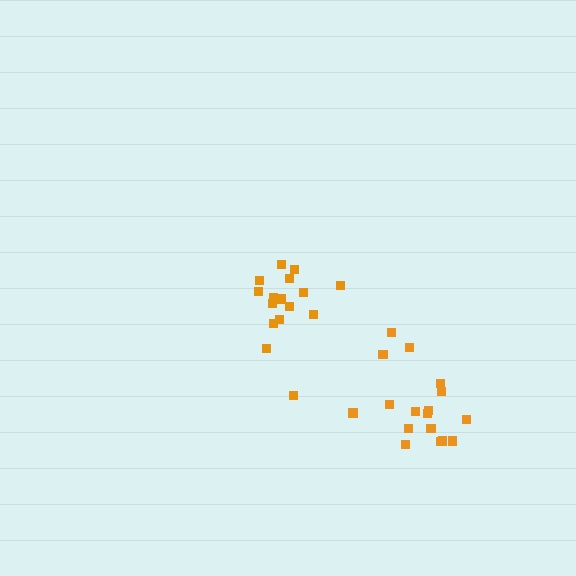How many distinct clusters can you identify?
There are 2 distinct clusters.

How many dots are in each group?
Group 1: 16 dots, Group 2: 17 dots (33 total).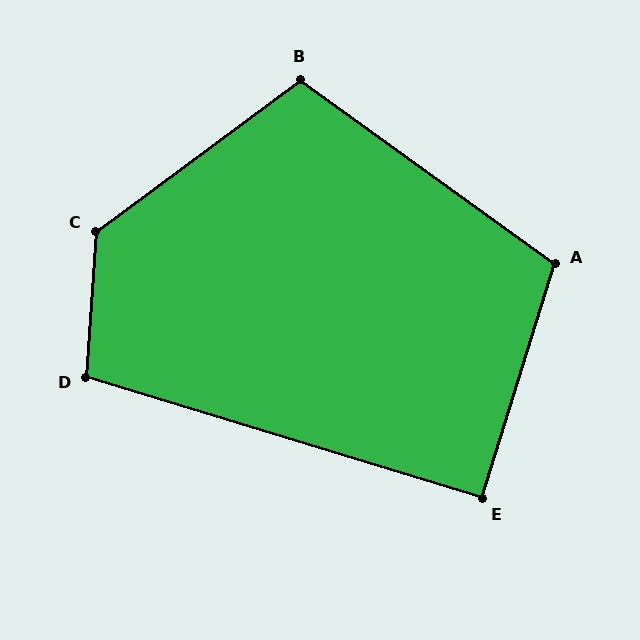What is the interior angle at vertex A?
Approximately 109 degrees (obtuse).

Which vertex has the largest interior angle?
C, at approximately 130 degrees.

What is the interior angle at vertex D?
Approximately 103 degrees (obtuse).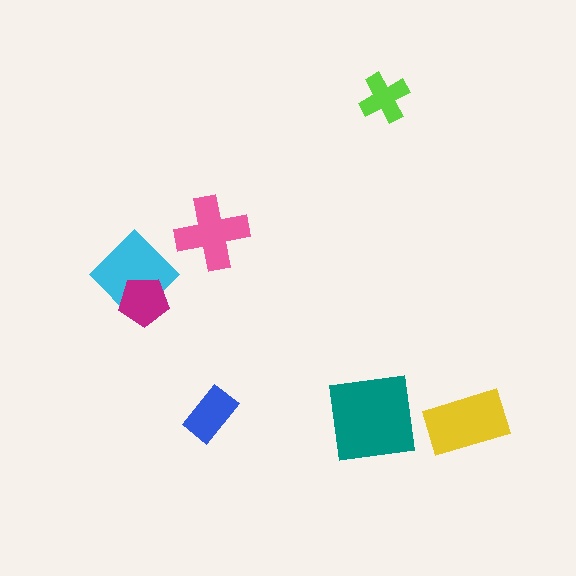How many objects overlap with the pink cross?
0 objects overlap with the pink cross.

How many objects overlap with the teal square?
0 objects overlap with the teal square.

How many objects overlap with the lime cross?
0 objects overlap with the lime cross.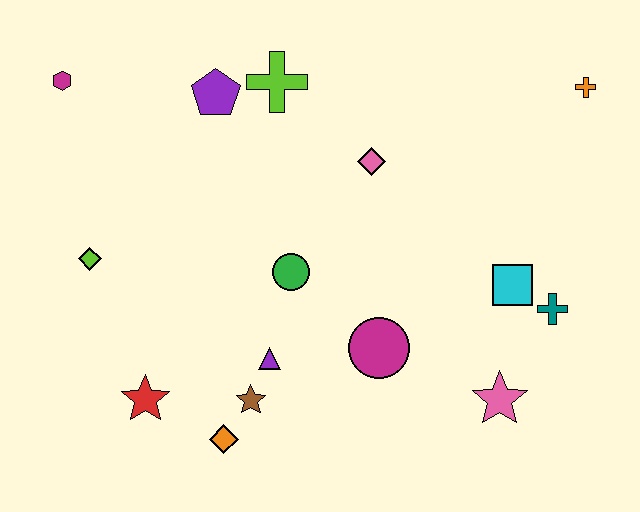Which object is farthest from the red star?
The orange cross is farthest from the red star.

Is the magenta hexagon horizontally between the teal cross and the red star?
No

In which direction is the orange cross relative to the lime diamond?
The orange cross is to the right of the lime diamond.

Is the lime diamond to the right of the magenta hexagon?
Yes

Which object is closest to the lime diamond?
The red star is closest to the lime diamond.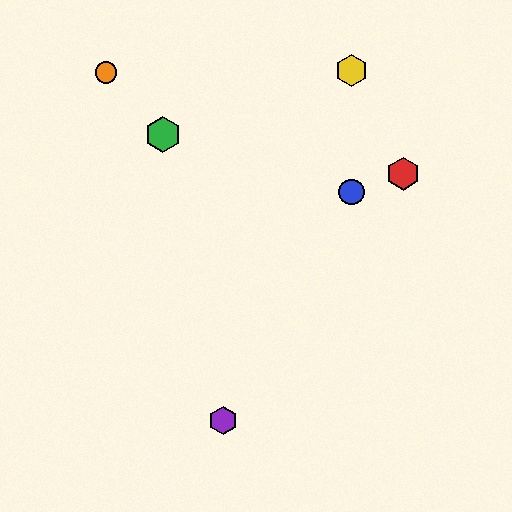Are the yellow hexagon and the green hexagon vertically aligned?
No, the yellow hexagon is at x≈351 and the green hexagon is at x≈163.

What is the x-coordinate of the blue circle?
The blue circle is at x≈351.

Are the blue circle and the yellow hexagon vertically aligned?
Yes, both are at x≈351.